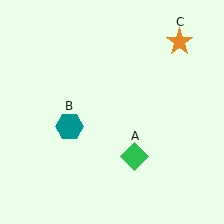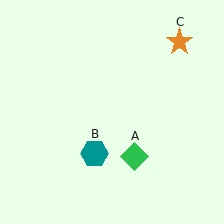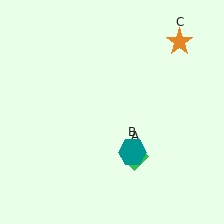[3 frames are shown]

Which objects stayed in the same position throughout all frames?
Green diamond (object A) and orange star (object C) remained stationary.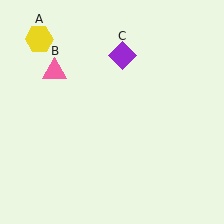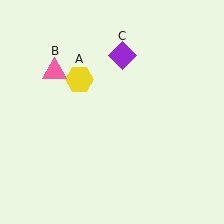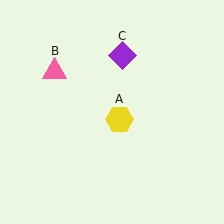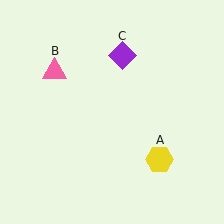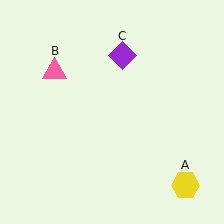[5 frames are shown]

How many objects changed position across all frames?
1 object changed position: yellow hexagon (object A).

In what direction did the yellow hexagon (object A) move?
The yellow hexagon (object A) moved down and to the right.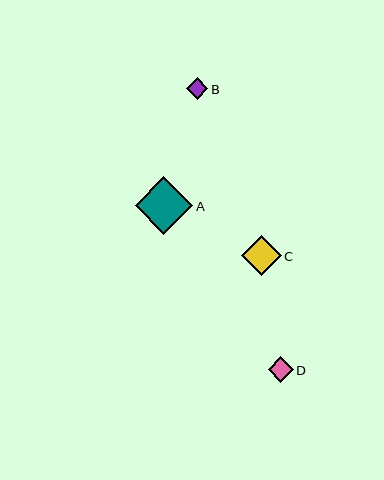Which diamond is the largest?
Diamond A is the largest with a size of approximately 58 pixels.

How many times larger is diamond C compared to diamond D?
Diamond C is approximately 1.6 times the size of diamond D.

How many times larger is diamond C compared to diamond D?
Diamond C is approximately 1.6 times the size of diamond D.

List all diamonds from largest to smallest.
From largest to smallest: A, C, D, B.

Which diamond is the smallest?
Diamond B is the smallest with a size of approximately 21 pixels.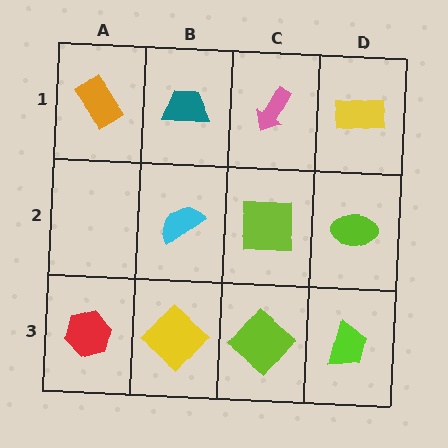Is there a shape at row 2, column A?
No, that cell is empty.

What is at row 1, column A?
An orange rectangle.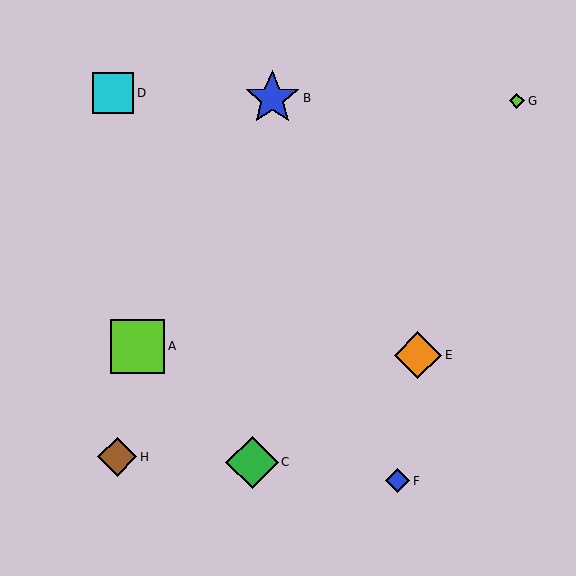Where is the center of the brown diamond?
The center of the brown diamond is at (117, 457).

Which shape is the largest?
The blue star (labeled B) is the largest.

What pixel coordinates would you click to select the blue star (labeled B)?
Click at (272, 98) to select the blue star B.